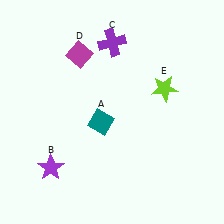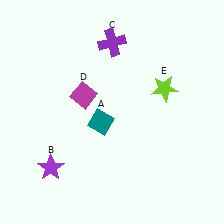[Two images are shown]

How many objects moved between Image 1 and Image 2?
1 object moved between the two images.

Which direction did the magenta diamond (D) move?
The magenta diamond (D) moved down.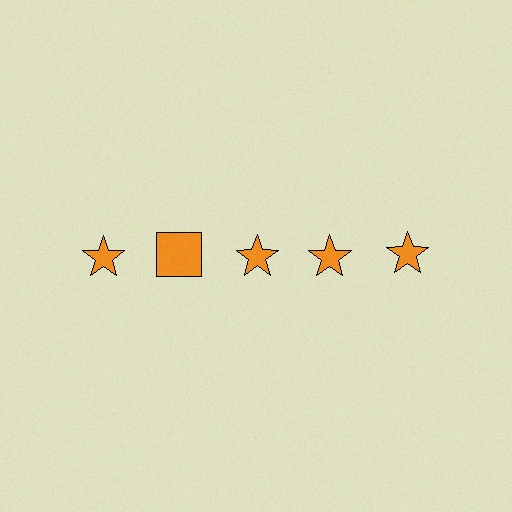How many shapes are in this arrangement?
There are 5 shapes arranged in a grid pattern.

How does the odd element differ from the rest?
It has a different shape: square instead of star.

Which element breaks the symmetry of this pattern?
The orange square in the top row, second from left column breaks the symmetry. All other shapes are orange stars.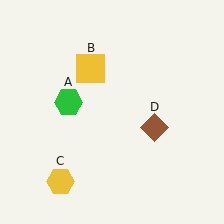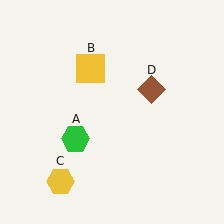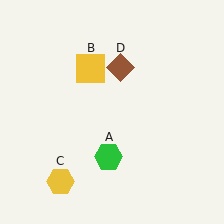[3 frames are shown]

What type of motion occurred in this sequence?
The green hexagon (object A), brown diamond (object D) rotated counterclockwise around the center of the scene.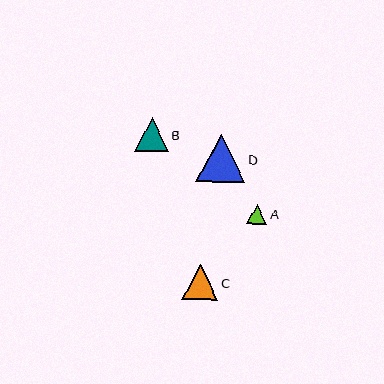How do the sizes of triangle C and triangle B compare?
Triangle C and triangle B are approximately the same size.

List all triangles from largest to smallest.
From largest to smallest: D, C, B, A.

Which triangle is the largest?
Triangle D is the largest with a size of approximately 48 pixels.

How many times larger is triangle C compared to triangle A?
Triangle C is approximately 1.7 times the size of triangle A.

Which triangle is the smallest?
Triangle A is the smallest with a size of approximately 21 pixels.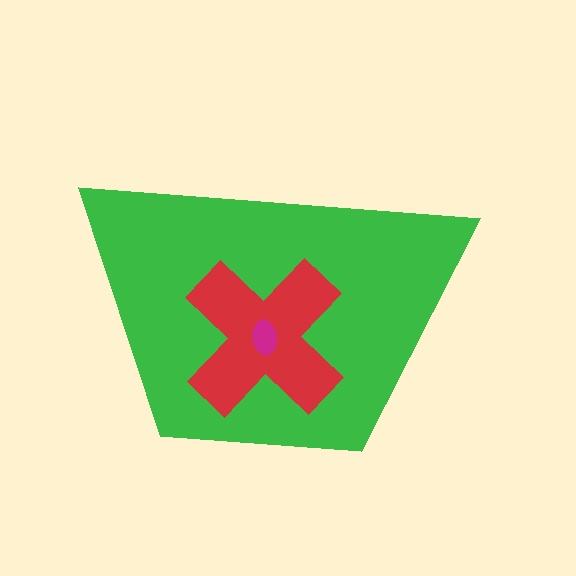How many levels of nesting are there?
3.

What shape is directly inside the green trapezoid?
The red cross.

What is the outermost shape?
The green trapezoid.